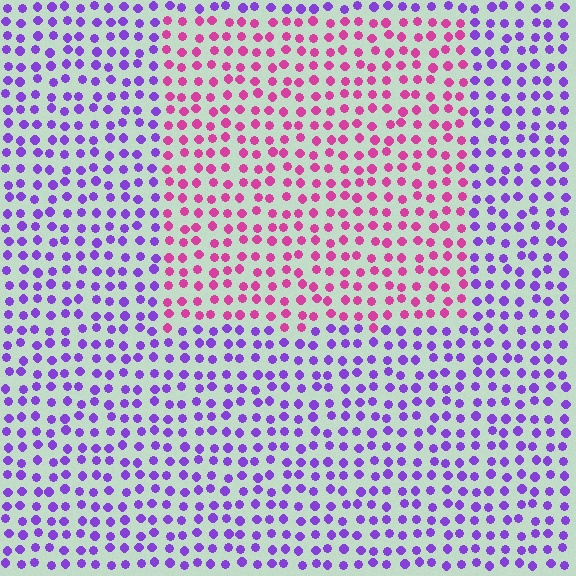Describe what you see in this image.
The image is filled with small purple elements in a uniform arrangement. A rectangle-shaped region is visible where the elements are tinted to a slightly different hue, forming a subtle color boundary.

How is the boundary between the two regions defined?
The boundary is defined purely by a slight shift in hue (about 53 degrees). Spacing, size, and orientation are identical on both sides.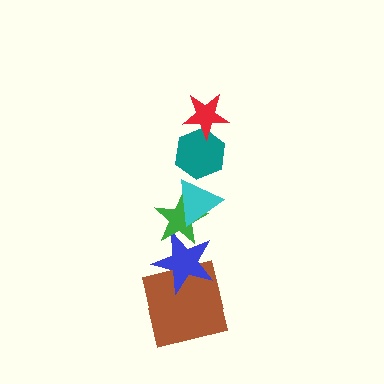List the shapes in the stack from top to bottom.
From top to bottom: the red star, the teal hexagon, the cyan triangle, the green star, the blue star, the brown square.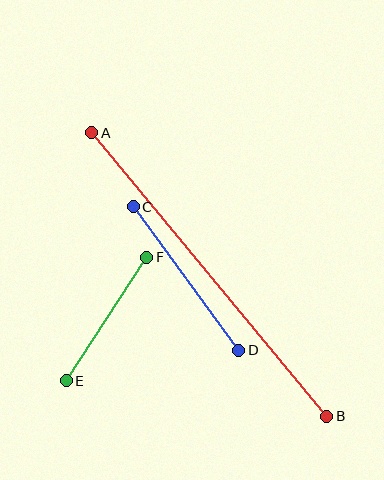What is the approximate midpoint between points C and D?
The midpoint is at approximately (186, 279) pixels.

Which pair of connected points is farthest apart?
Points A and B are farthest apart.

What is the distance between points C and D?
The distance is approximately 178 pixels.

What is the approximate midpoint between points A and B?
The midpoint is at approximately (209, 275) pixels.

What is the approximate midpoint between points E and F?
The midpoint is at approximately (106, 319) pixels.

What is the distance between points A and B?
The distance is approximately 368 pixels.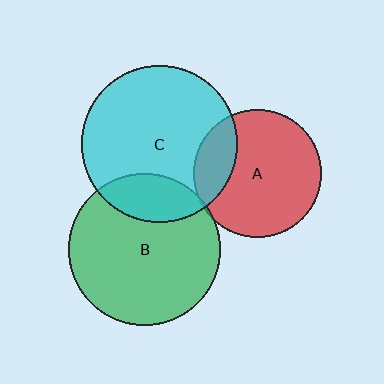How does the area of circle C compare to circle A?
Approximately 1.5 times.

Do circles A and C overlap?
Yes.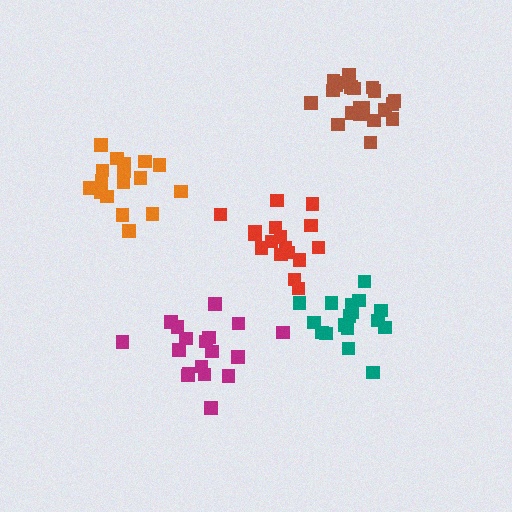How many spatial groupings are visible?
There are 5 spatial groupings.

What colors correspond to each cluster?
The clusters are colored: magenta, orange, teal, brown, red.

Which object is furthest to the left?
The orange cluster is leftmost.